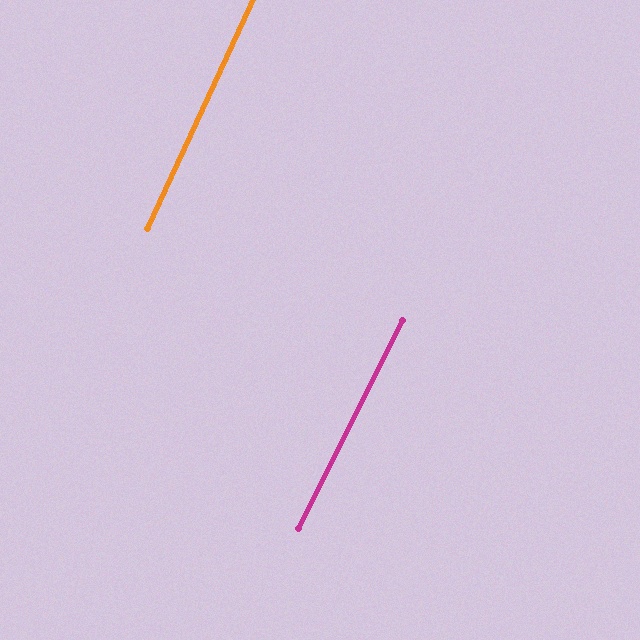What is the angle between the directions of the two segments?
Approximately 2 degrees.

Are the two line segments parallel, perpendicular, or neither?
Parallel — their directions differ by only 1.9°.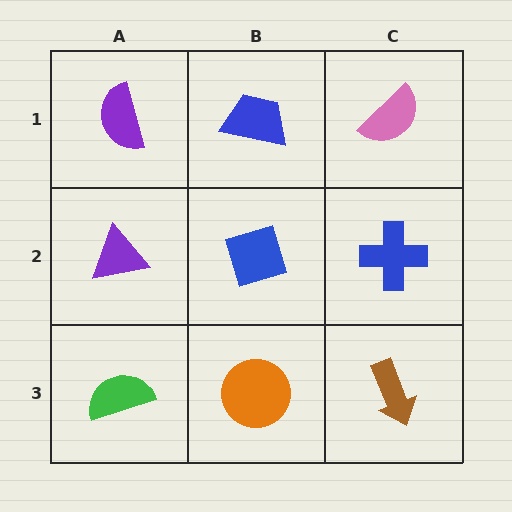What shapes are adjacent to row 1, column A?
A purple triangle (row 2, column A), a blue trapezoid (row 1, column B).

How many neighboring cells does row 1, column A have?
2.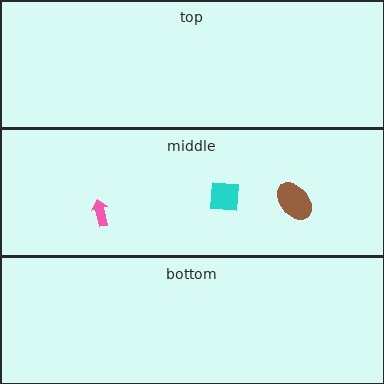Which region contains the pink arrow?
The middle region.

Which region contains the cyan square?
The middle region.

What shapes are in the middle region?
The cyan square, the brown ellipse, the pink arrow.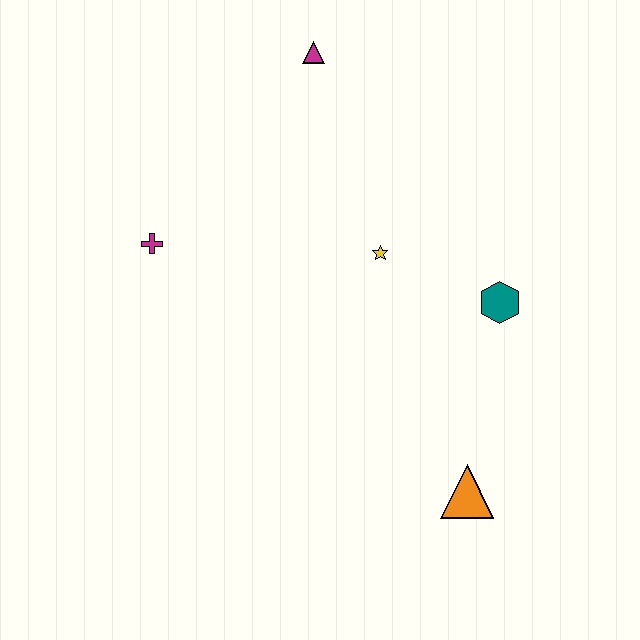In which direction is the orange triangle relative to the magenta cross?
The orange triangle is to the right of the magenta cross.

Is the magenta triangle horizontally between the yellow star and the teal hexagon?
No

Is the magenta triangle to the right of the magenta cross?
Yes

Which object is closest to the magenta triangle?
The yellow star is closest to the magenta triangle.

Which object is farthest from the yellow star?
The orange triangle is farthest from the yellow star.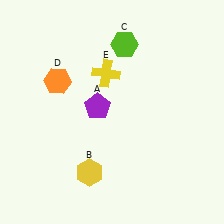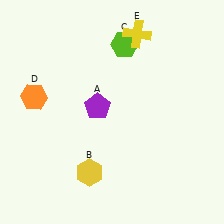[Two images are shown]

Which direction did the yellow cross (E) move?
The yellow cross (E) moved up.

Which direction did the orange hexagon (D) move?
The orange hexagon (D) moved left.